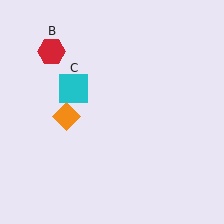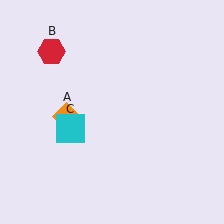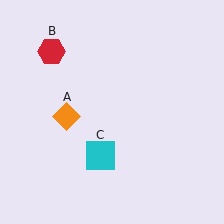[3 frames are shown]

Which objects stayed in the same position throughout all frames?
Orange diamond (object A) and red hexagon (object B) remained stationary.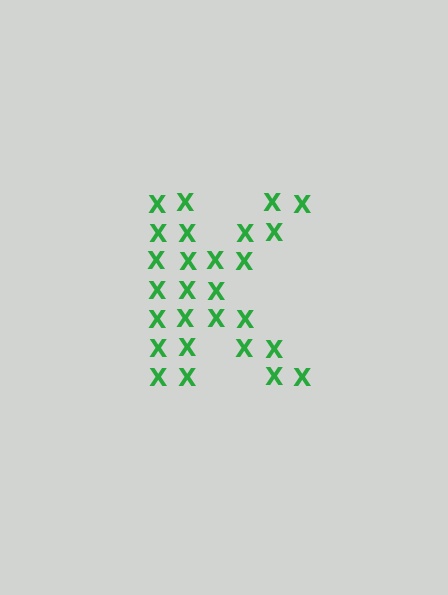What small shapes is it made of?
It is made of small letter X's.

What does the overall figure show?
The overall figure shows the letter K.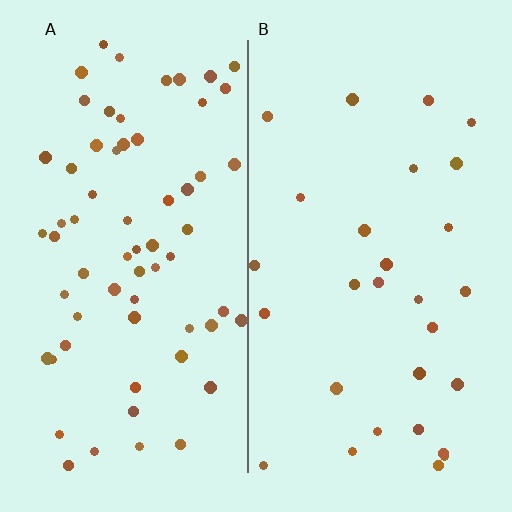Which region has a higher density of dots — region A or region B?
A (the left).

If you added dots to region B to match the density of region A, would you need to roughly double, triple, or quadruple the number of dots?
Approximately double.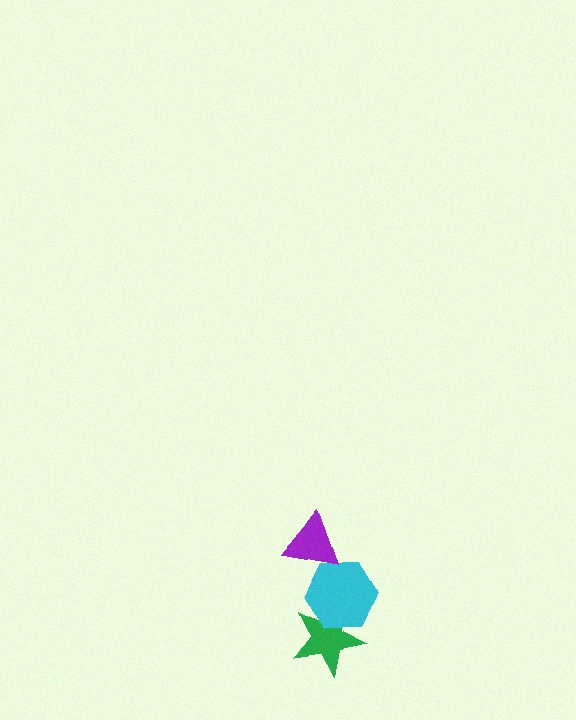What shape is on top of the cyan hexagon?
The purple triangle is on top of the cyan hexagon.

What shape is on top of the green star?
The cyan hexagon is on top of the green star.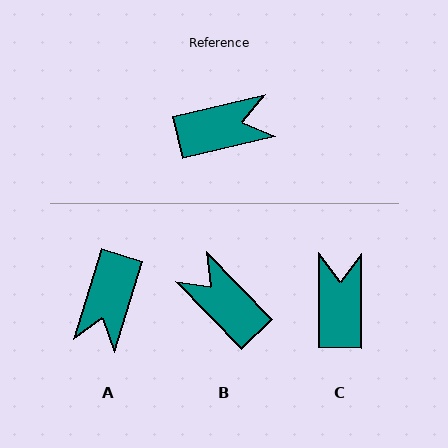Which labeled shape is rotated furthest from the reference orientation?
A, about 121 degrees away.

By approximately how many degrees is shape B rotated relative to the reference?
Approximately 121 degrees counter-clockwise.